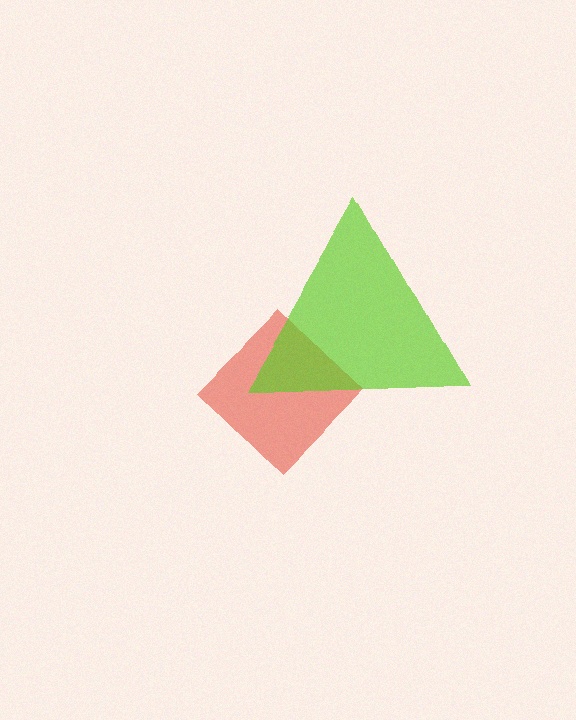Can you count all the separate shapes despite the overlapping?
Yes, there are 2 separate shapes.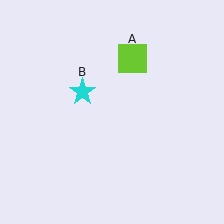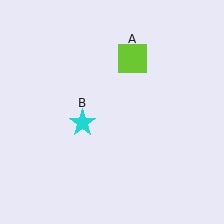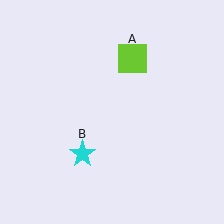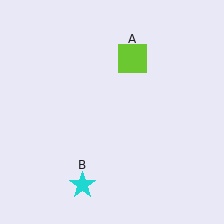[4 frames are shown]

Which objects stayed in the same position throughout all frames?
Lime square (object A) remained stationary.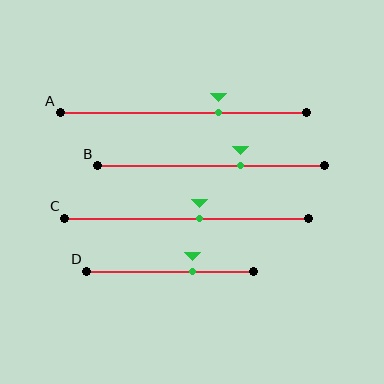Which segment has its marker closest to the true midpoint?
Segment C has its marker closest to the true midpoint.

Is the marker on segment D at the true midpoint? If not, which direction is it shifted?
No, the marker on segment D is shifted to the right by about 14% of the segment length.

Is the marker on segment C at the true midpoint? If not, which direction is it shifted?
No, the marker on segment C is shifted to the right by about 5% of the segment length.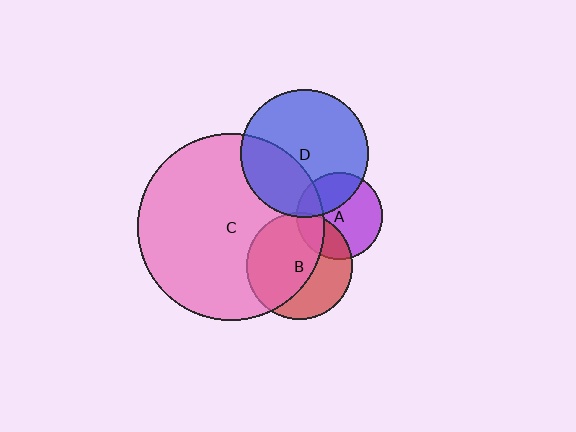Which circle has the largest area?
Circle C (pink).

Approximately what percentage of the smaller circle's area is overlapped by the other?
Approximately 35%.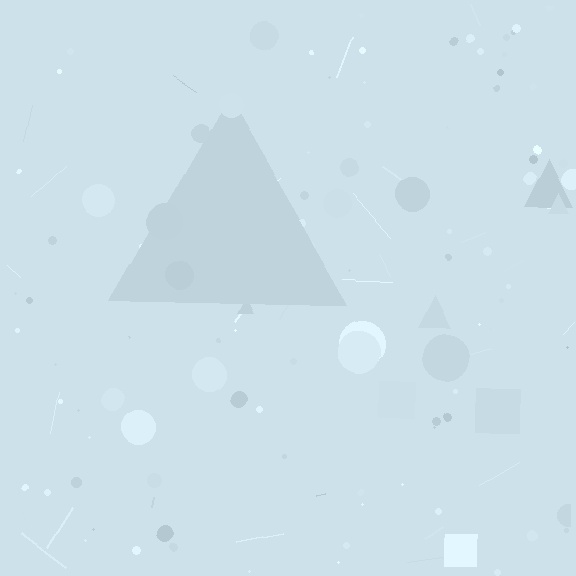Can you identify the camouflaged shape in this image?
The camouflaged shape is a triangle.